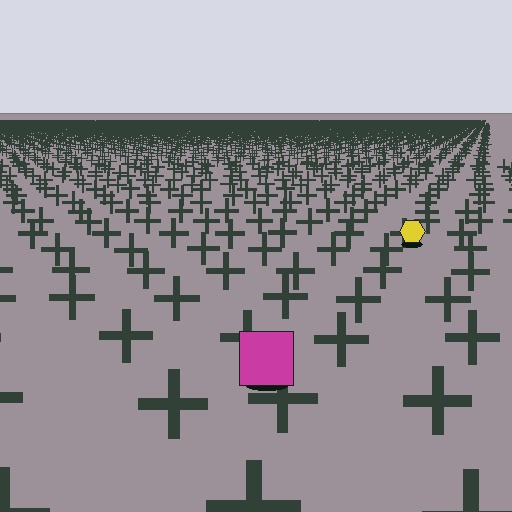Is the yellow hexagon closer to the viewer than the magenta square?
No. The magenta square is closer — you can tell from the texture gradient: the ground texture is coarser near it.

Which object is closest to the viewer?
The magenta square is closest. The texture marks near it are larger and more spread out.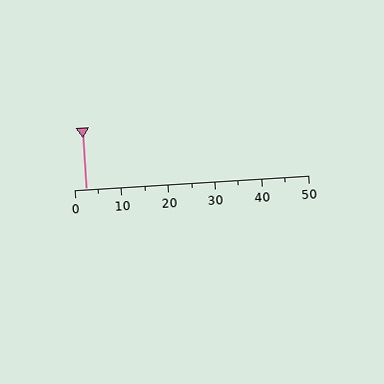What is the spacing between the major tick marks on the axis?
The major ticks are spaced 10 apart.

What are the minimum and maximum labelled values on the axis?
The axis runs from 0 to 50.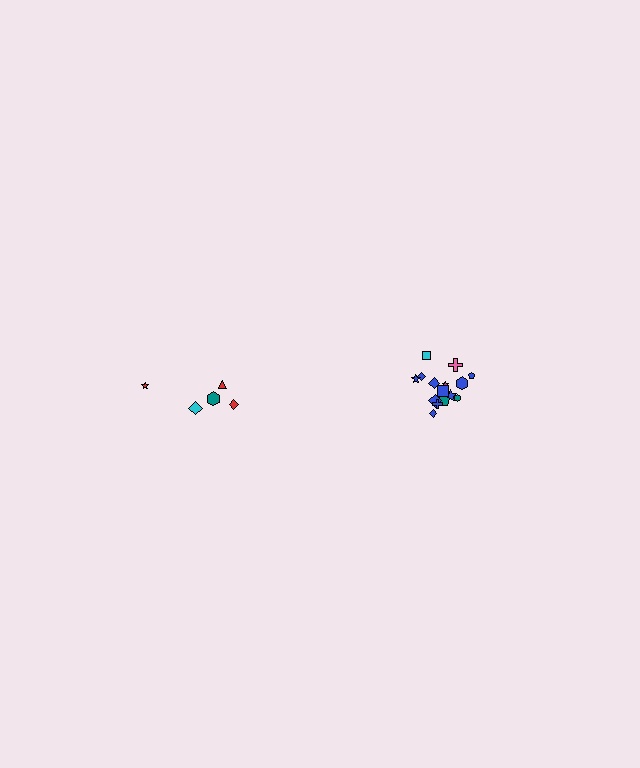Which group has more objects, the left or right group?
The right group.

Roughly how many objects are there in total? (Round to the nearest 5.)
Roughly 20 objects in total.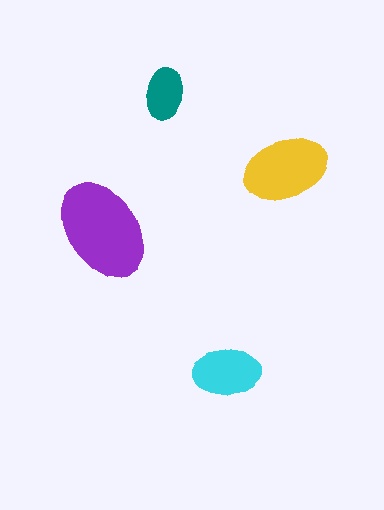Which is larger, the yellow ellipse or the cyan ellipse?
The yellow one.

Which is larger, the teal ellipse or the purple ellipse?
The purple one.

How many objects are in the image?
There are 4 objects in the image.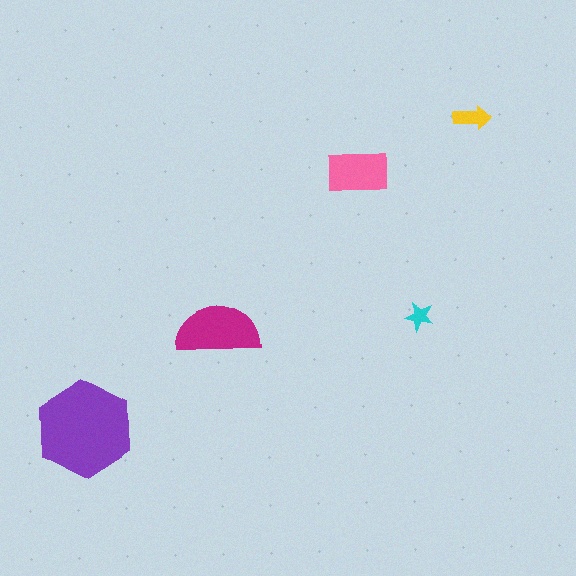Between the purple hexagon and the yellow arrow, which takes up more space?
The purple hexagon.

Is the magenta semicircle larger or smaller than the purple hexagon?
Smaller.